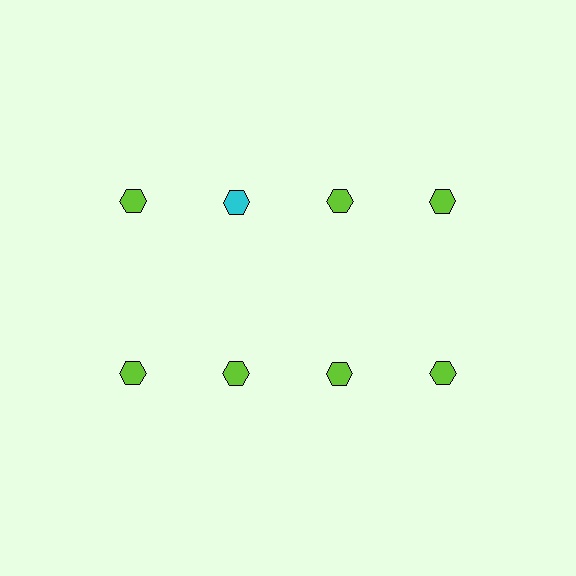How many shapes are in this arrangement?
There are 8 shapes arranged in a grid pattern.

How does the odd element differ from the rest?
It has a different color: cyan instead of lime.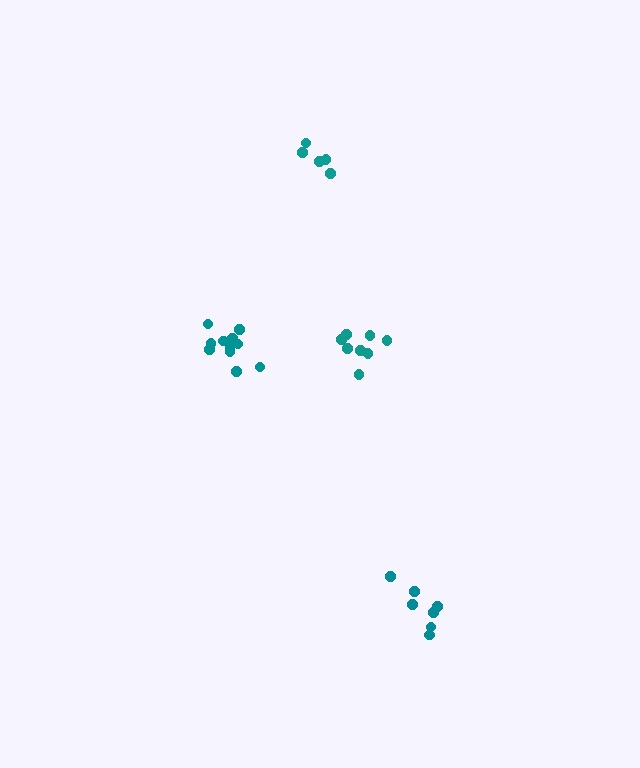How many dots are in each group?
Group 1: 7 dots, Group 2: 8 dots, Group 3: 11 dots, Group 4: 5 dots (31 total).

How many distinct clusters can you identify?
There are 4 distinct clusters.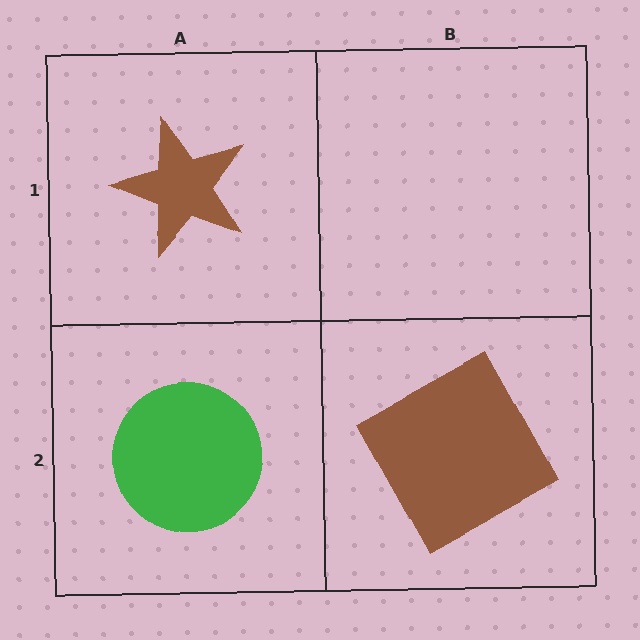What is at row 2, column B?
A brown square.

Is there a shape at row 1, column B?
No, that cell is empty.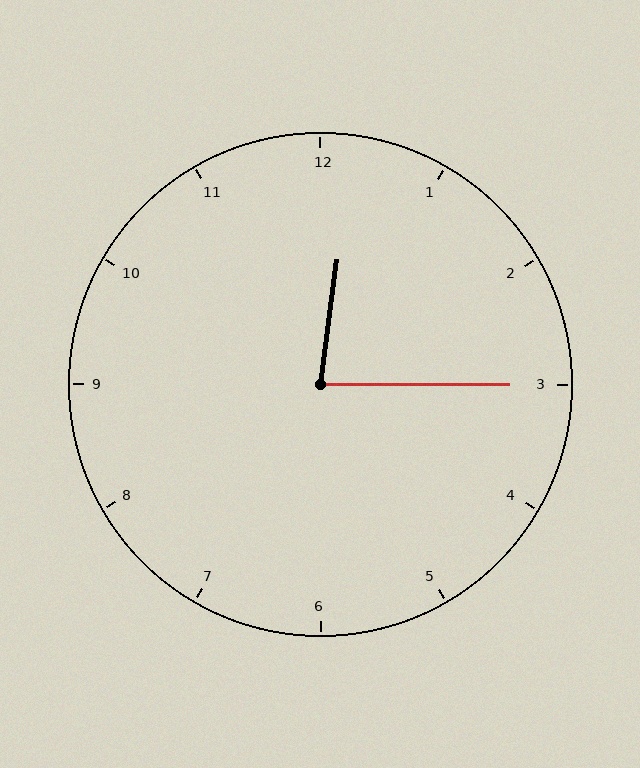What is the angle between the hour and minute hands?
Approximately 82 degrees.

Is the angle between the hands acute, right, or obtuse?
It is acute.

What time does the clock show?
12:15.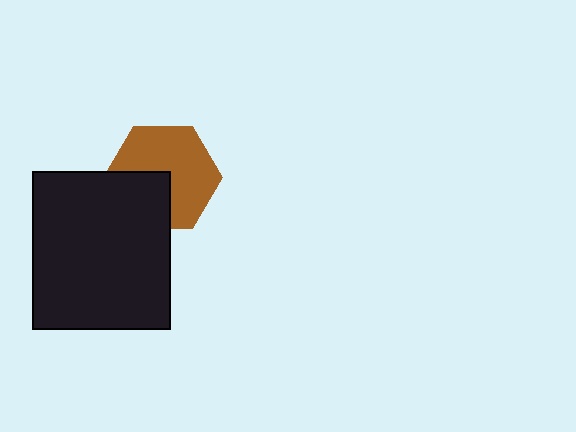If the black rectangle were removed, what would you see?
You would see the complete brown hexagon.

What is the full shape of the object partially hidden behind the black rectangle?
The partially hidden object is a brown hexagon.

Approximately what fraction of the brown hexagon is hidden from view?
Roughly 34% of the brown hexagon is hidden behind the black rectangle.